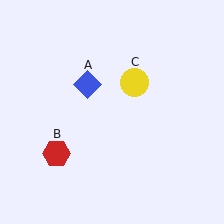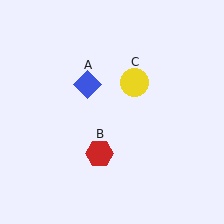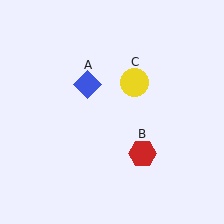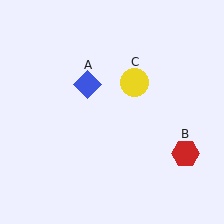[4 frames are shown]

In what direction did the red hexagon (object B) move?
The red hexagon (object B) moved right.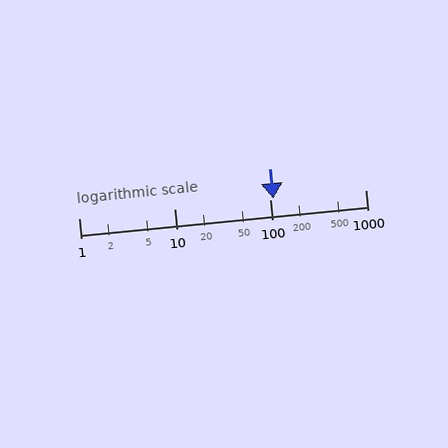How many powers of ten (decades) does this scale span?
The scale spans 3 decades, from 1 to 1000.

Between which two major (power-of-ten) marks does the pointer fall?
The pointer is between 100 and 1000.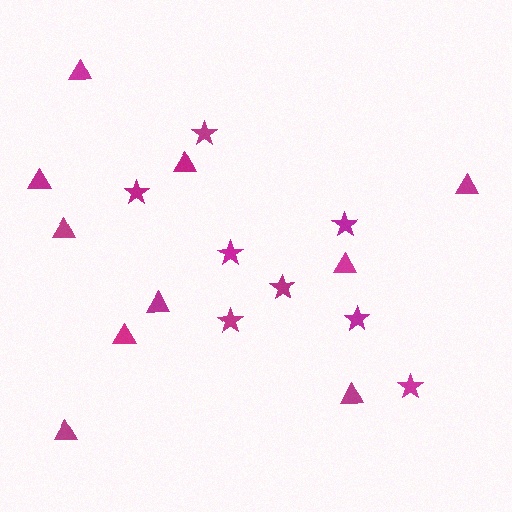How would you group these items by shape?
There are 2 groups: one group of triangles (10) and one group of stars (8).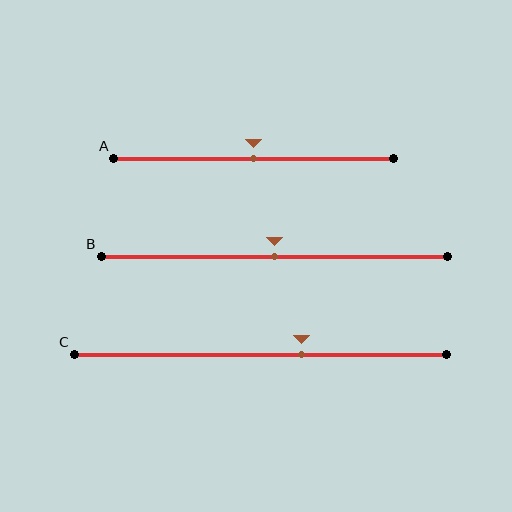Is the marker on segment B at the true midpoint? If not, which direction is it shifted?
Yes, the marker on segment B is at the true midpoint.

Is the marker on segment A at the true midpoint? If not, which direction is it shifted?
Yes, the marker on segment A is at the true midpoint.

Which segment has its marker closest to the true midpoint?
Segment A has its marker closest to the true midpoint.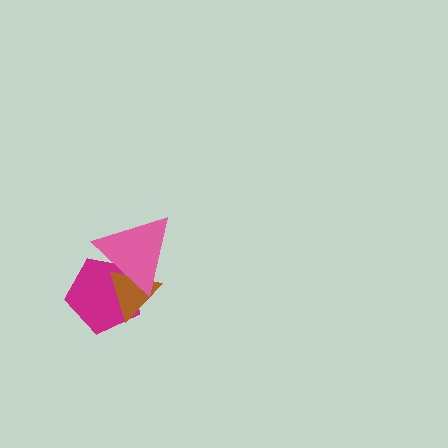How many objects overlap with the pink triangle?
2 objects overlap with the pink triangle.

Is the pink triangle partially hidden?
No, no other shape covers it.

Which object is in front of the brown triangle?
The pink triangle is in front of the brown triangle.